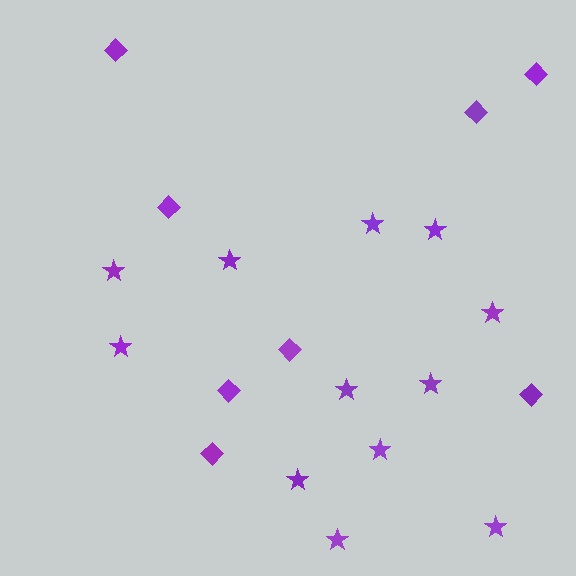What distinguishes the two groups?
There are 2 groups: one group of stars (12) and one group of diamonds (8).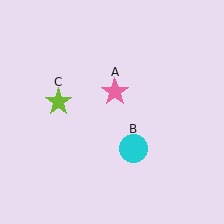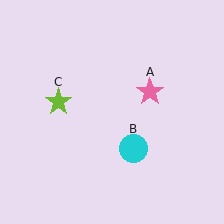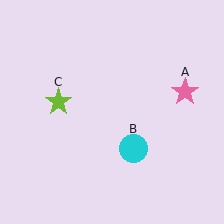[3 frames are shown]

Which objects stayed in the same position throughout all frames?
Cyan circle (object B) and lime star (object C) remained stationary.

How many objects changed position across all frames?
1 object changed position: pink star (object A).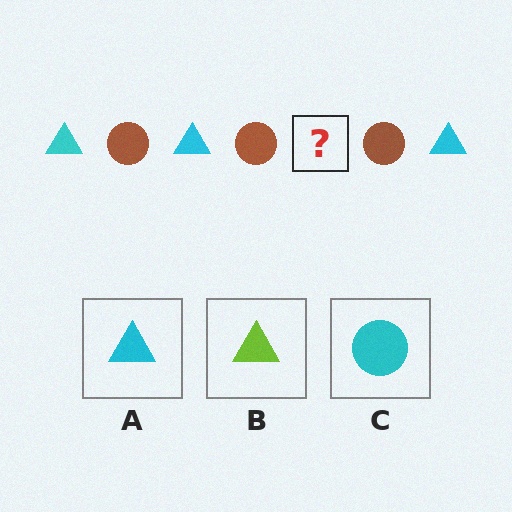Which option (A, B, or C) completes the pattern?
A.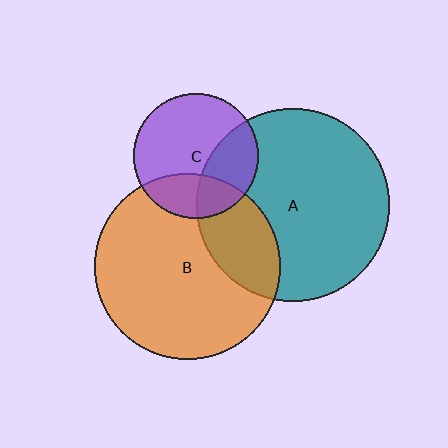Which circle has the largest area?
Circle A (teal).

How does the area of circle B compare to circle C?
Approximately 2.2 times.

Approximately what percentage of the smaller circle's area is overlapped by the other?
Approximately 30%.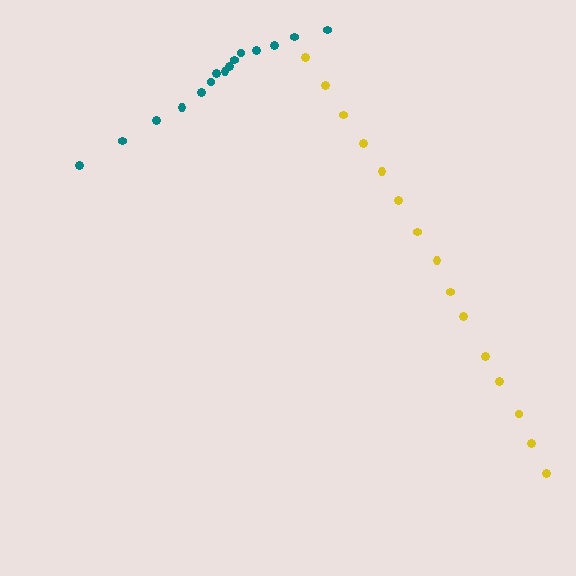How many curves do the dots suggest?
There are 2 distinct paths.